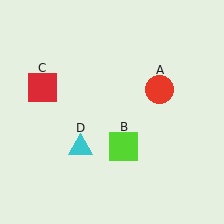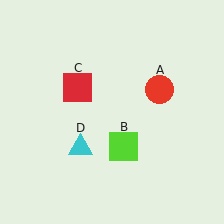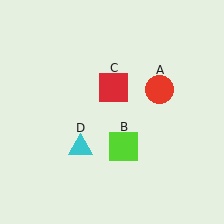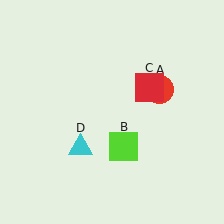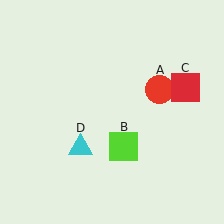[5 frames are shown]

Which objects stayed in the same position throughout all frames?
Red circle (object A) and lime square (object B) and cyan triangle (object D) remained stationary.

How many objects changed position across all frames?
1 object changed position: red square (object C).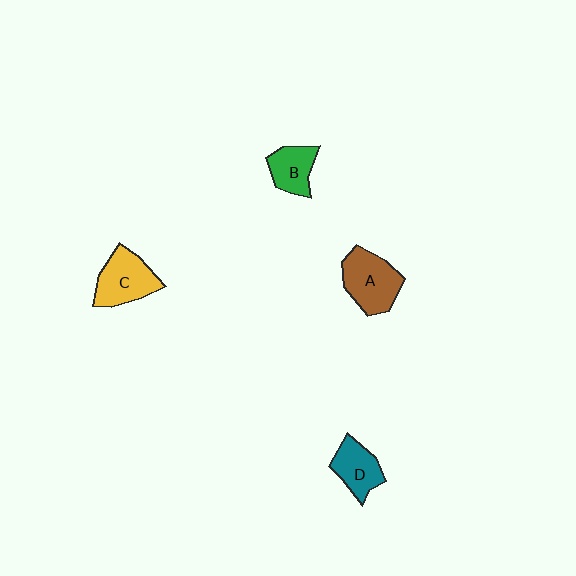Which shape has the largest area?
Shape A (brown).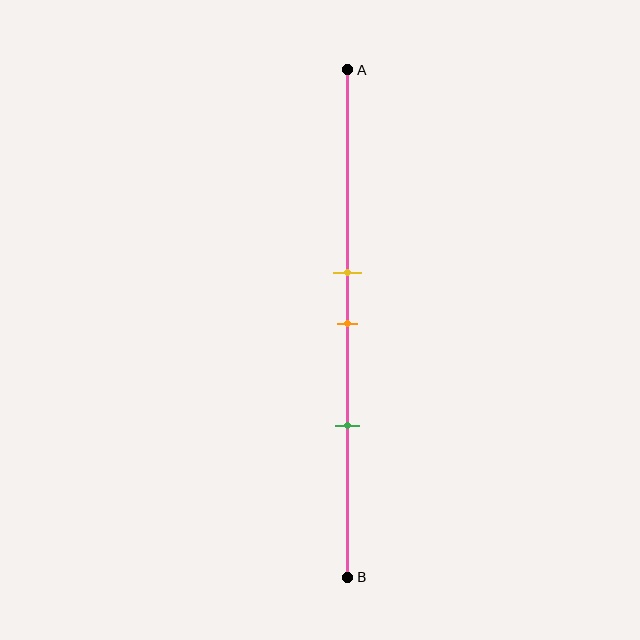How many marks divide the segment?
There are 3 marks dividing the segment.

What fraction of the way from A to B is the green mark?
The green mark is approximately 70% (0.7) of the way from A to B.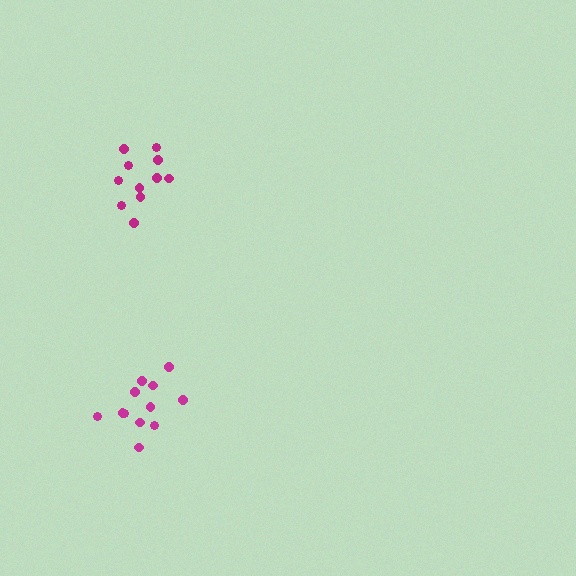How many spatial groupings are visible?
There are 2 spatial groupings.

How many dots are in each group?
Group 1: 11 dots, Group 2: 12 dots (23 total).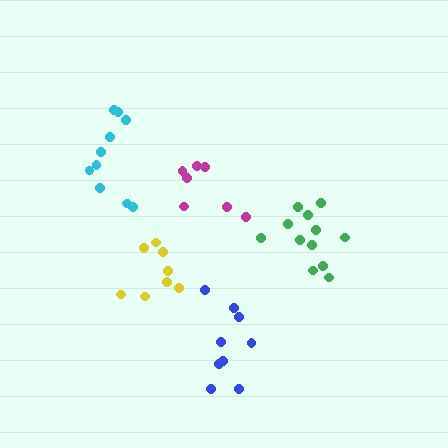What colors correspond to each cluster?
The clusters are colored: blue, yellow, cyan, magenta, green.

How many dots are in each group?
Group 1: 9 dots, Group 2: 8 dots, Group 3: 10 dots, Group 4: 7 dots, Group 5: 12 dots (46 total).